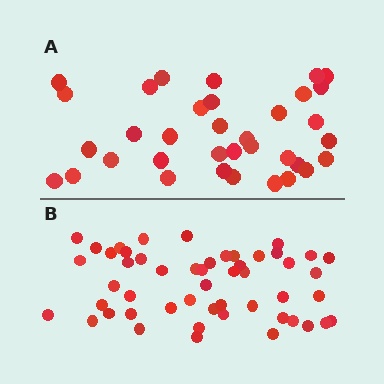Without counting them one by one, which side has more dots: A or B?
Region B (the bottom region) has more dots.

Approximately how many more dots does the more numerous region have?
Region B has approximately 15 more dots than region A.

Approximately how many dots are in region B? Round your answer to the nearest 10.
About 50 dots. (The exact count is 51, which rounds to 50.)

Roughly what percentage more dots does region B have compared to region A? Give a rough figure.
About 45% more.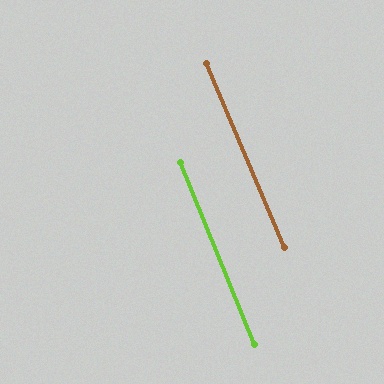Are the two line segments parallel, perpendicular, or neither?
Parallel — their directions differ by only 1.2°.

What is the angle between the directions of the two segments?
Approximately 1 degree.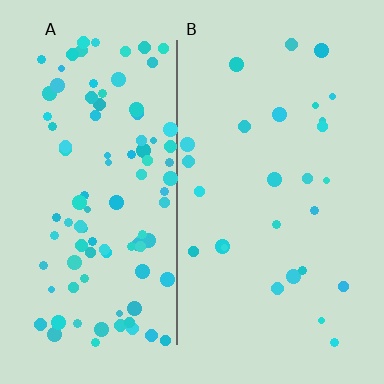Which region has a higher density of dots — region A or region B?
A (the left).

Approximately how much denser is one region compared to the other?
Approximately 3.9× — region A over region B.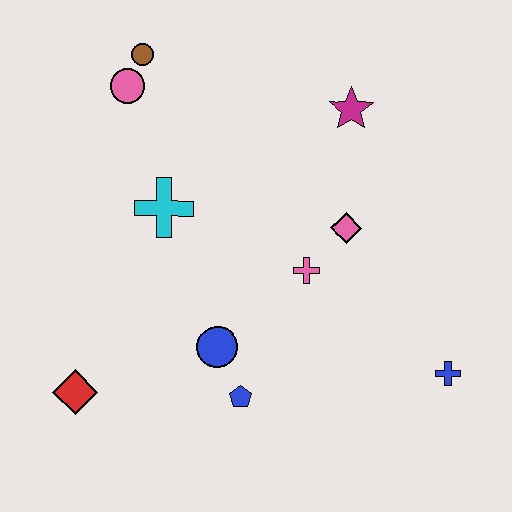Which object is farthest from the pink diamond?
The red diamond is farthest from the pink diamond.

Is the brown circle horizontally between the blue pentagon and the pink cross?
No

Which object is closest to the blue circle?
The blue pentagon is closest to the blue circle.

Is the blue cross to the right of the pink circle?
Yes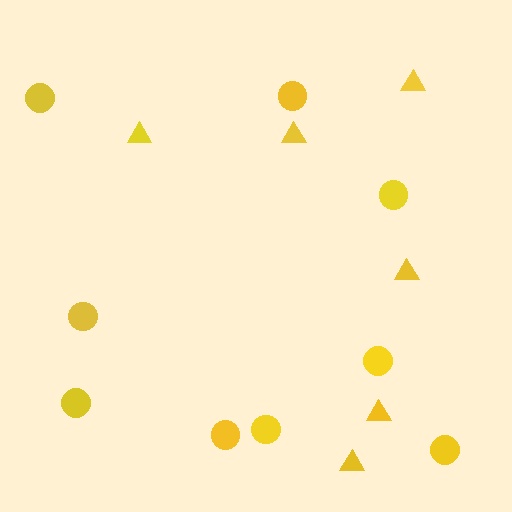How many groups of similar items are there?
There are 2 groups: one group of circles (9) and one group of triangles (6).